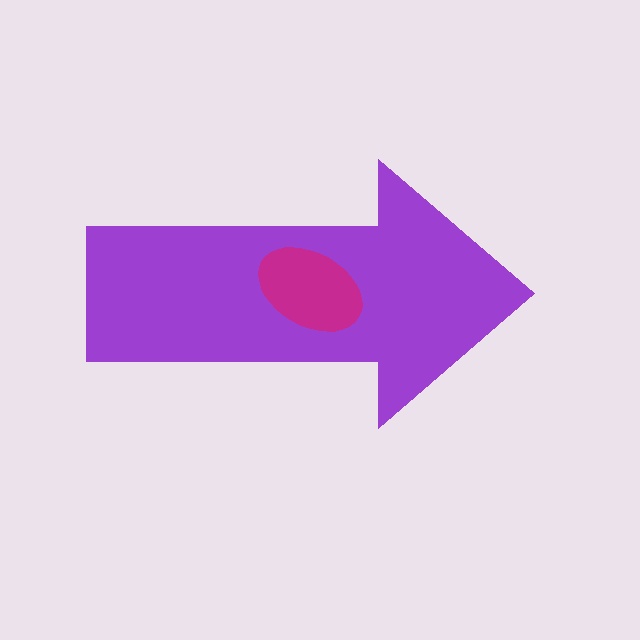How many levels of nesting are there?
2.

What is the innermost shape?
The magenta ellipse.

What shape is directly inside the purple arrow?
The magenta ellipse.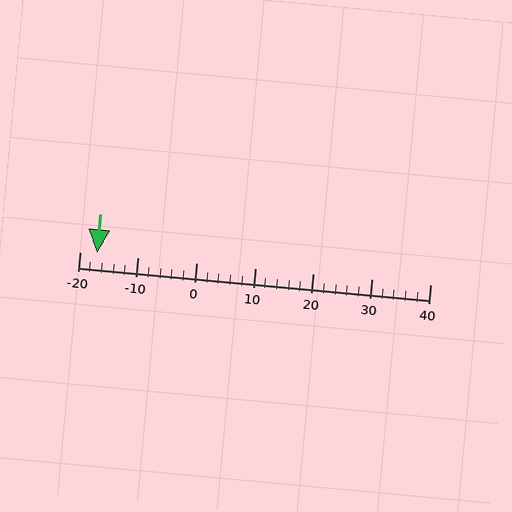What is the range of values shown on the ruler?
The ruler shows values from -20 to 40.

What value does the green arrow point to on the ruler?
The green arrow points to approximately -17.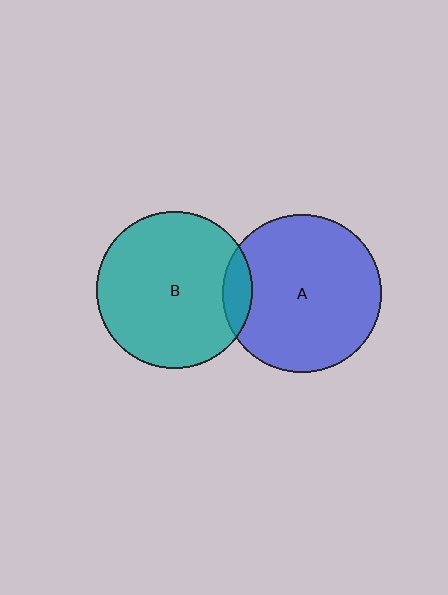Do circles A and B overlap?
Yes.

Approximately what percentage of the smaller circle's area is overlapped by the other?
Approximately 10%.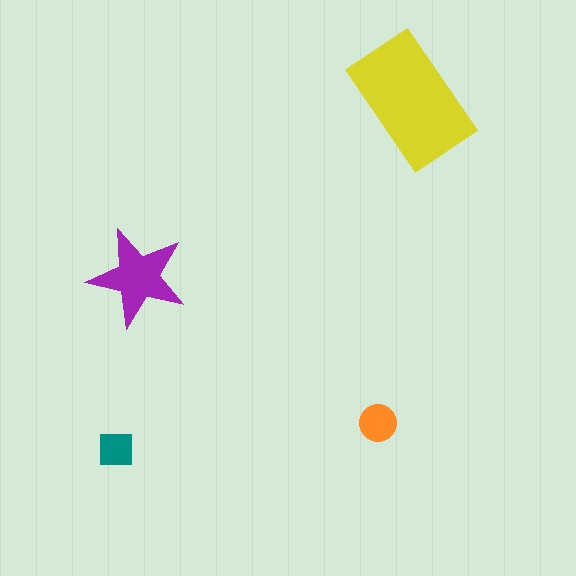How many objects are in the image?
There are 4 objects in the image.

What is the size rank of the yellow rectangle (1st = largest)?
1st.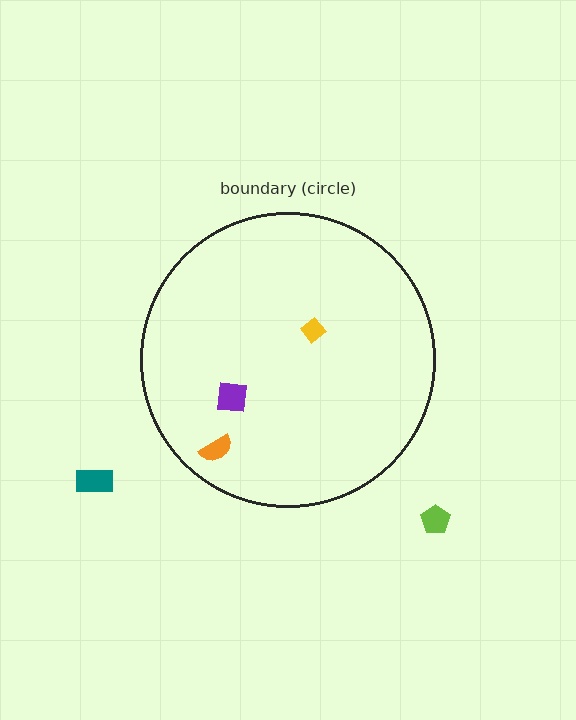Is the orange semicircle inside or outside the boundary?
Inside.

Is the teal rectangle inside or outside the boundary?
Outside.